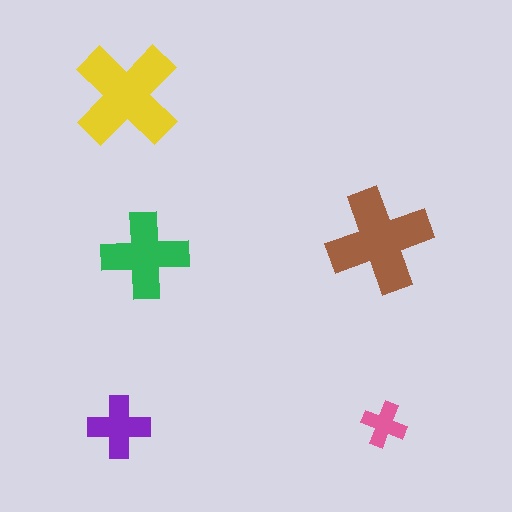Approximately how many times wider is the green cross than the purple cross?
About 1.5 times wider.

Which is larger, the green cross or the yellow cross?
The yellow one.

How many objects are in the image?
There are 5 objects in the image.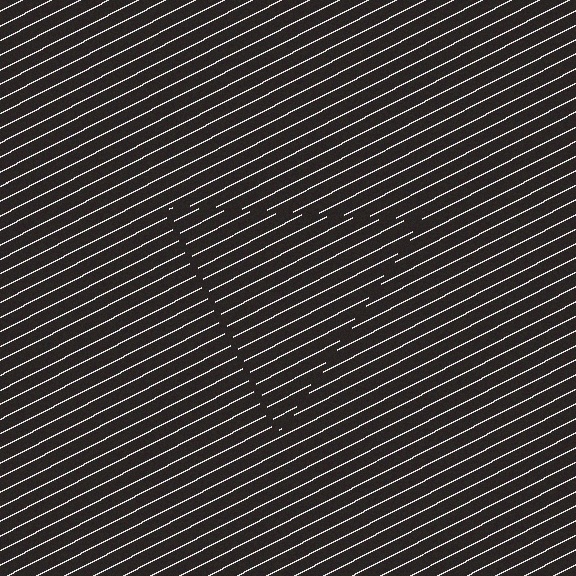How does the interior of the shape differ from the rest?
The interior of the shape contains the same grating, shifted by half a period — the contour is defined by the phase discontinuity where line-ends from the inner and outer gratings abut.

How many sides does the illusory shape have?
3 sides — the line-ends trace a triangle.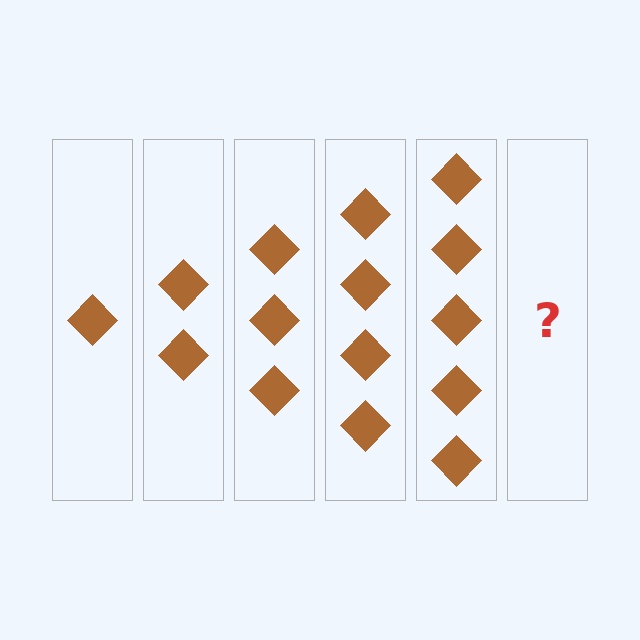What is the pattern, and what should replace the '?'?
The pattern is that each step adds one more diamond. The '?' should be 6 diamonds.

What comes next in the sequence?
The next element should be 6 diamonds.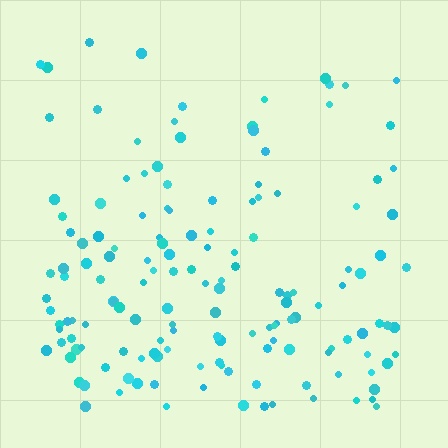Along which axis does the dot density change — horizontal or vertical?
Vertical.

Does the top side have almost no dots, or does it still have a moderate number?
Still a moderate number, just noticeably fewer than the bottom.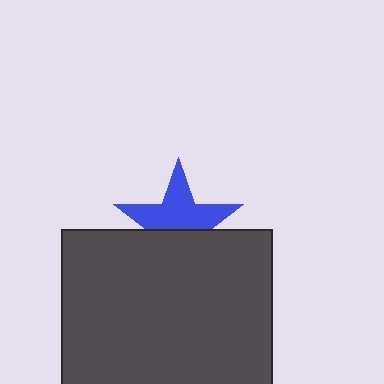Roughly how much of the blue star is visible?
About half of it is visible (roughly 59%).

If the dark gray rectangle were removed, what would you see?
You would see the complete blue star.